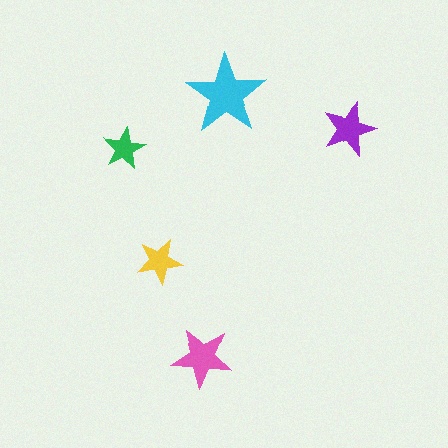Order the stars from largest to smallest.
the cyan one, the pink one, the purple one, the yellow one, the green one.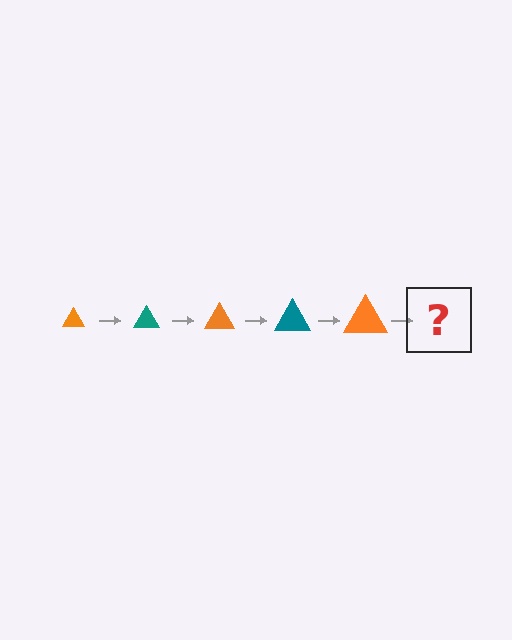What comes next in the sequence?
The next element should be a teal triangle, larger than the previous one.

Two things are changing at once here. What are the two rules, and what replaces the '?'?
The two rules are that the triangle grows larger each step and the color cycles through orange and teal. The '?' should be a teal triangle, larger than the previous one.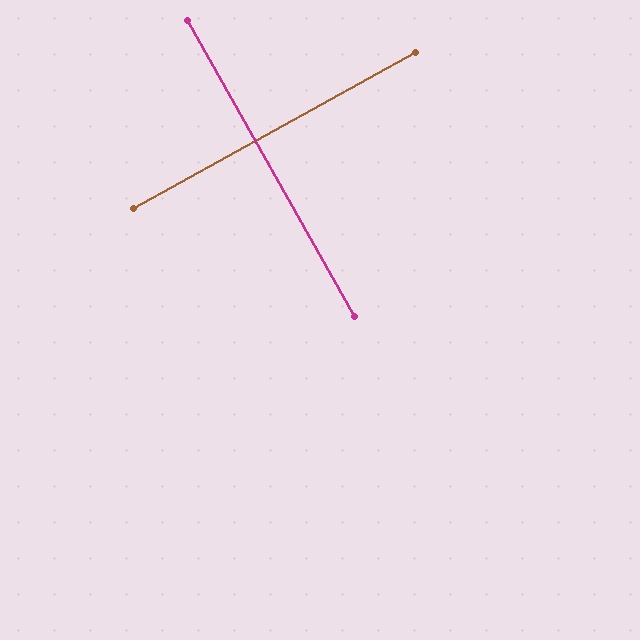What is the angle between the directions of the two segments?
Approximately 90 degrees.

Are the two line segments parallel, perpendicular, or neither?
Perpendicular — they meet at approximately 90°.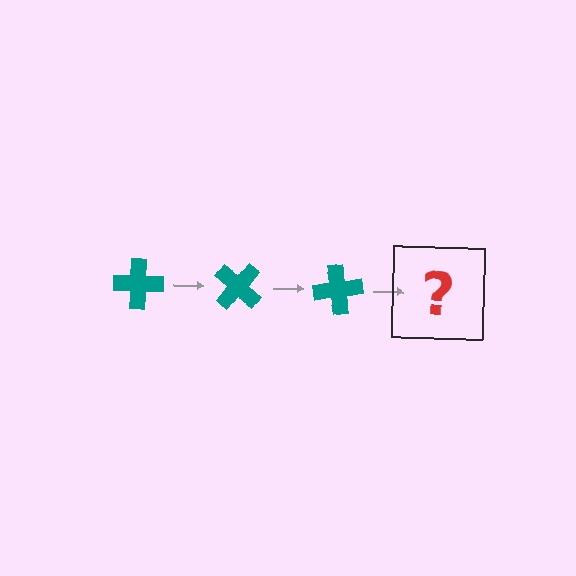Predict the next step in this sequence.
The next step is a teal cross rotated 120 degrees.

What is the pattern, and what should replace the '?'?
The pattern is that the cross rotates 40 degrees each step. The '?' should be a teal cross rotated 120 degrees.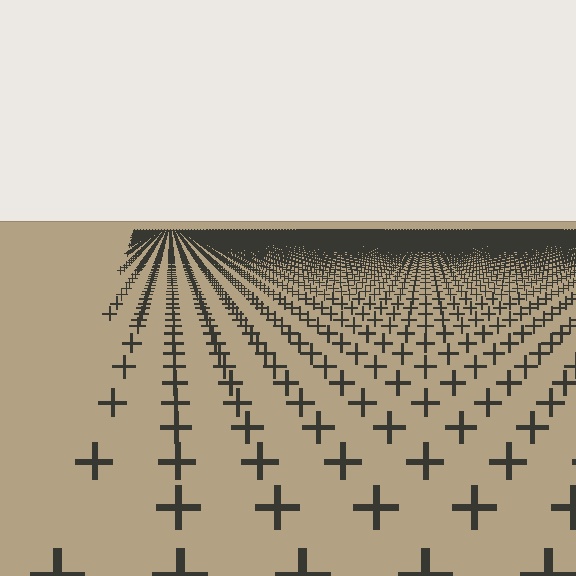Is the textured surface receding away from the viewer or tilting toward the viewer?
The surface is receding away from the viewer. Texture elements get smaller and denser toward the top.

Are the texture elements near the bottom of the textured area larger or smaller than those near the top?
Larger. Near the bottom, elements are closer to the viewer and appear at a bigger on-screen size.